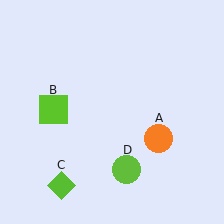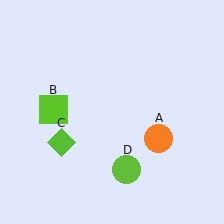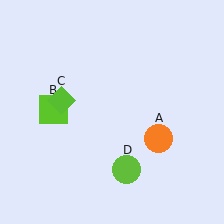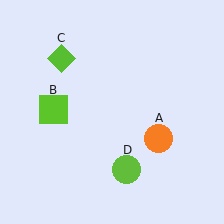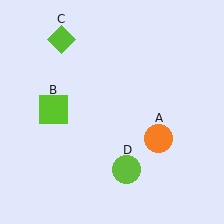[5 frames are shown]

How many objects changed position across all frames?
1 object changed position: lime diamond (object C).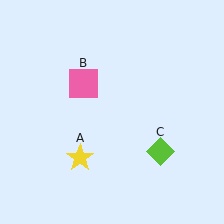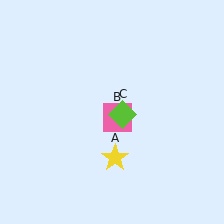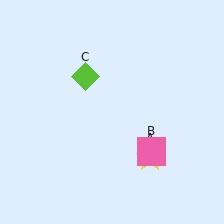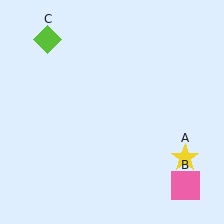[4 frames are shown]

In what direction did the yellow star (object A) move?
The yellow star (object A) moved right.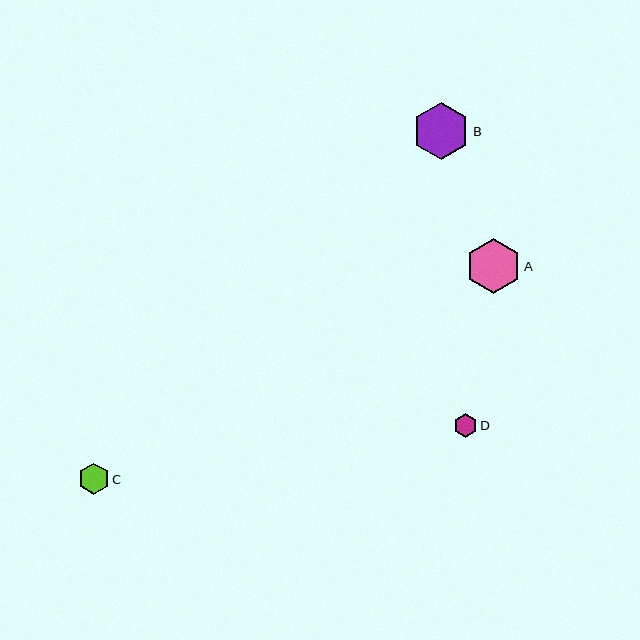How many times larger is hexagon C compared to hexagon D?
Hexagon C is approximately 1.3 times the size of hexagon D.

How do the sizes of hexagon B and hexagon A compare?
Hexagon B and hexagon A are approximately the same size.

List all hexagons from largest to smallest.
From largest to smallest: B, A, C, D.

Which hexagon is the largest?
Hexagon B is the largest with a size of approximately 57 pixels.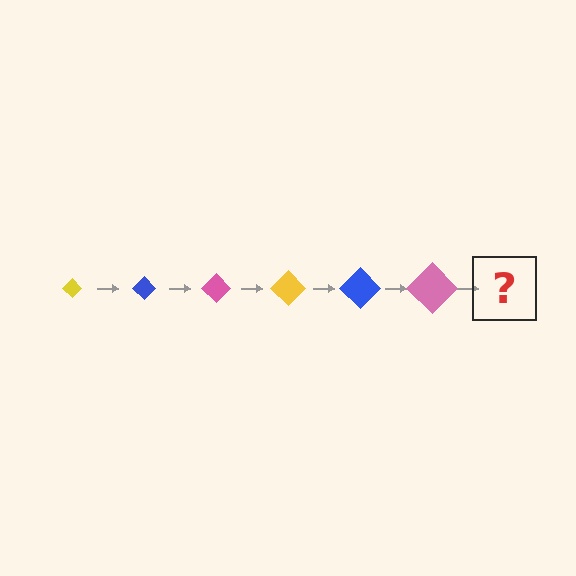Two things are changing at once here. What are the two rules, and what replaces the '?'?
The two rules are that the diamond grows larger each step and the color cycles through yellow, blue, and pink. The '?' should be a yellow diamond, larger than the previous one.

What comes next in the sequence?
The next element should be a yellow diamond, larger than the previous one.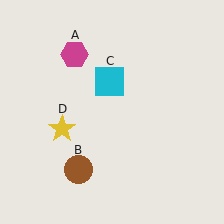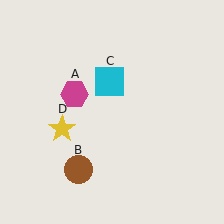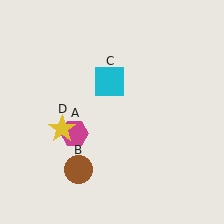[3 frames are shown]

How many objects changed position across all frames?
1 object changed position: magenta hexagon (object A).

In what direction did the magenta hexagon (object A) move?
The magenta hexagon (object A) moved down.